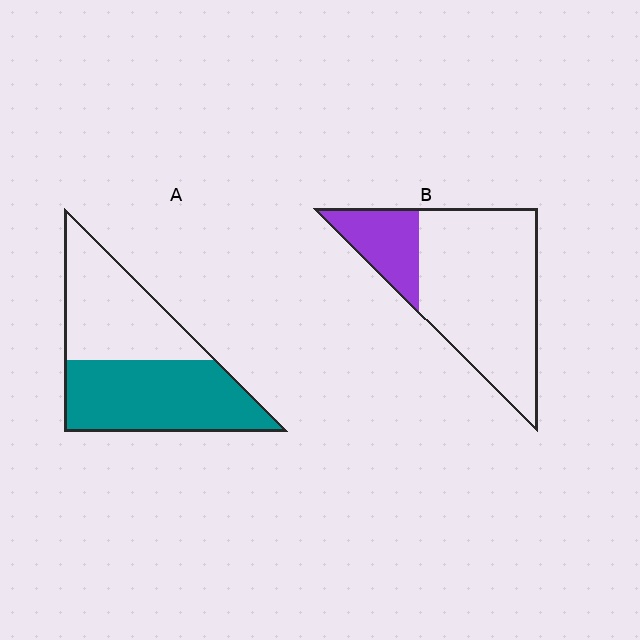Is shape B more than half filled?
No.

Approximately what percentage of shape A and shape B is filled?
A is approximately 55% and B is approximately 20%.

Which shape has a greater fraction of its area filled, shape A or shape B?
Shape A.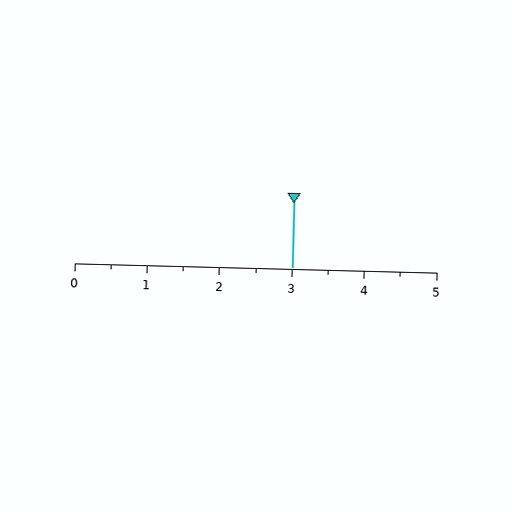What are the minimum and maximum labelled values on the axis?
The axis runs from 0 to 5.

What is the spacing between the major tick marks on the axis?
The major ticks are spaced 1 apart.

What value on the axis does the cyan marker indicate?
The marker indicates approximately 3.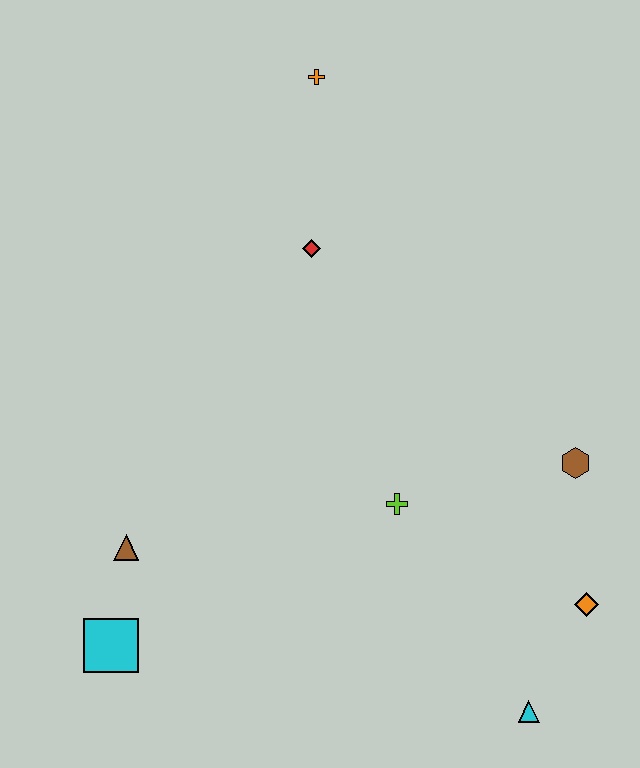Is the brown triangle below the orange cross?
Yes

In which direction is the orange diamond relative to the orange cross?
The orange diamond is below the orange cross.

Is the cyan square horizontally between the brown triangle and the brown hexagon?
No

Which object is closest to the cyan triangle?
The orange diamond is closest to the cyan triangle.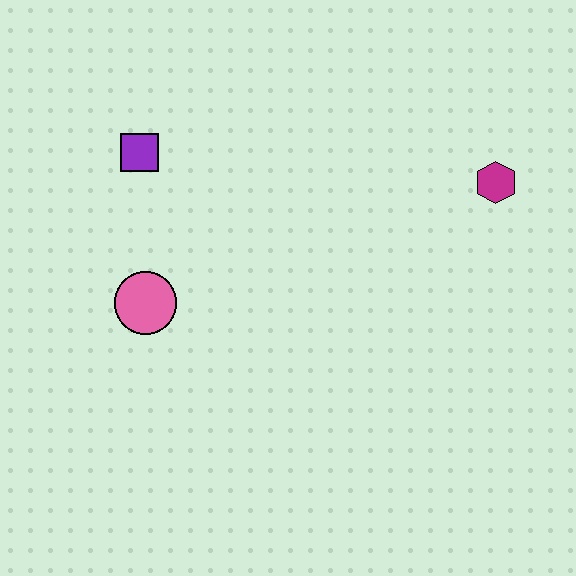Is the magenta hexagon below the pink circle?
No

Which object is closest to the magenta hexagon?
The purple square is closest to the magenta hexagon.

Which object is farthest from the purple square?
The magenta hexagon is farthest from the purple square.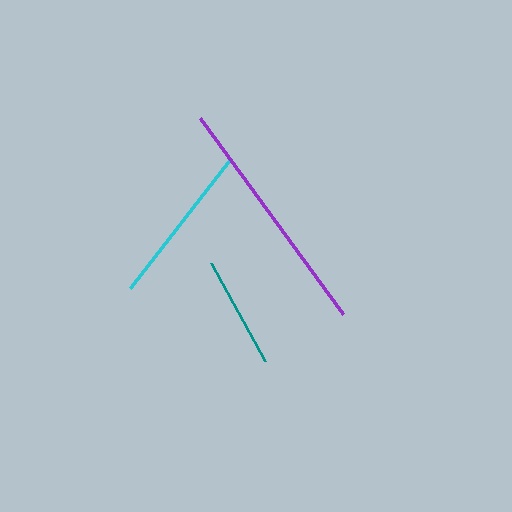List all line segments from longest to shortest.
From longest to shortest: purple, cyan, teal.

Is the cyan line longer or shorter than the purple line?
The purple line is longer than the cyan line.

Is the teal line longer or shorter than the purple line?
The purple line is longer than the teal line.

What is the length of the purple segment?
The purple segment is approximately 243 pixels long.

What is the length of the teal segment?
The teal segment is approximately 111 pixels long.